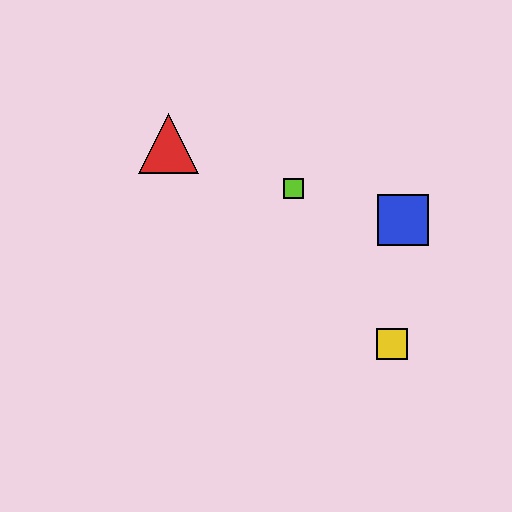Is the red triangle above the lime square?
Yes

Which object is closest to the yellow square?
The blue square is closest to the yellow square.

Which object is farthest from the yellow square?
The red triangle is farthest from the yellow square.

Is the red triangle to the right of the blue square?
No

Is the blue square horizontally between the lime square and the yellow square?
No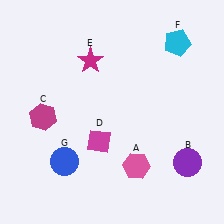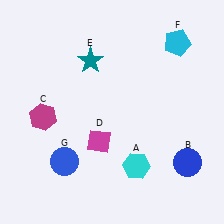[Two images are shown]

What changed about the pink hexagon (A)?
In Image 1, A is pink. In Image 2, it changed to cyan.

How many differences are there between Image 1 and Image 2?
There are 3 differences between the two images.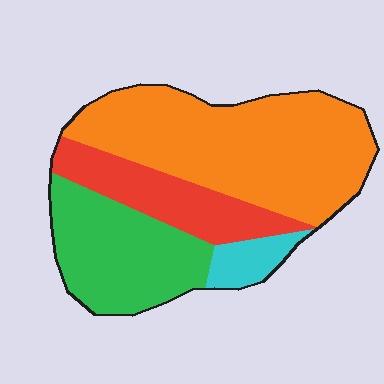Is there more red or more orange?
Orange.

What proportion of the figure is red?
Red covers around 20% of the figure.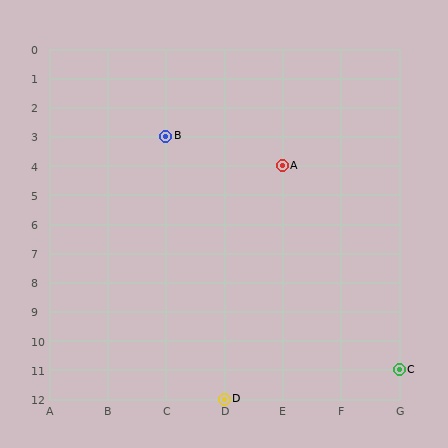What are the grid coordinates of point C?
Point C is at grid coordinates (G, 11).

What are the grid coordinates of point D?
Point D is at grid coordinates (D, 12).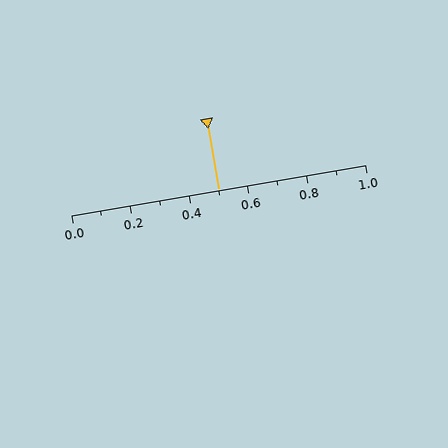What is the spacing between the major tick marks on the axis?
The major ticks are spaced 0.2 apart.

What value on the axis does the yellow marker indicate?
The marker indicates approximately 0.5.